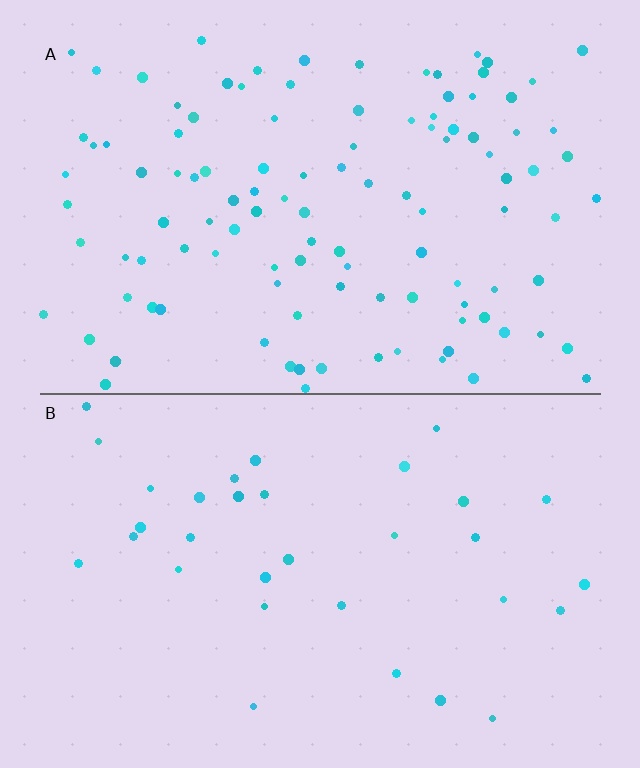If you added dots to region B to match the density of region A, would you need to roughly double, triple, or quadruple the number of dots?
Approximately triple.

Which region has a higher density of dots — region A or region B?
A (the top).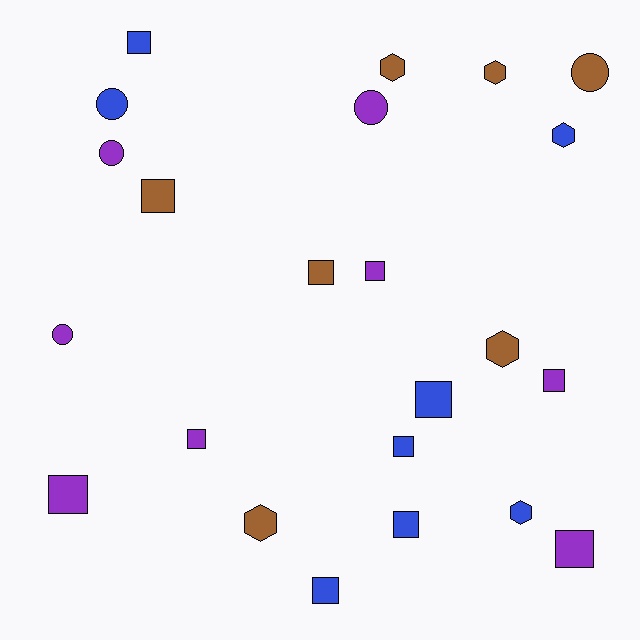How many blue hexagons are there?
There are 2 blue hexagons.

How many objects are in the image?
There are 23 objects.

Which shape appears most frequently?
Square, with 12 objects.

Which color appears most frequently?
Purple, with 8 objects.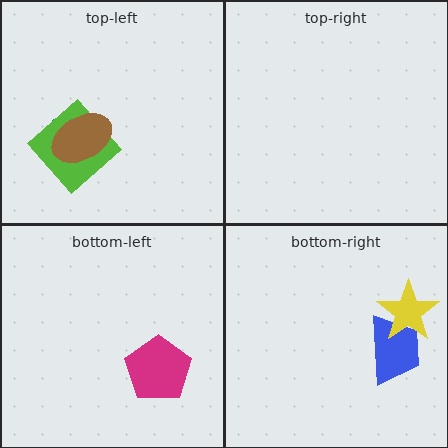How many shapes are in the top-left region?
3.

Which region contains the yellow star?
The bottom-right region.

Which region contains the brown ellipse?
The top-left region.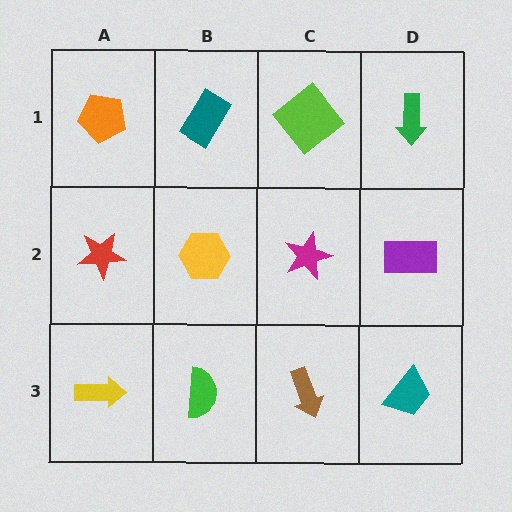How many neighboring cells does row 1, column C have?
3.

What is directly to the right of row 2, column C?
A purple rectangle.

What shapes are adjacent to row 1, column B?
A yellow hexagon (row 2, column B), an orange pentagon (row 1, column A), a lime diamond (row 1, column C).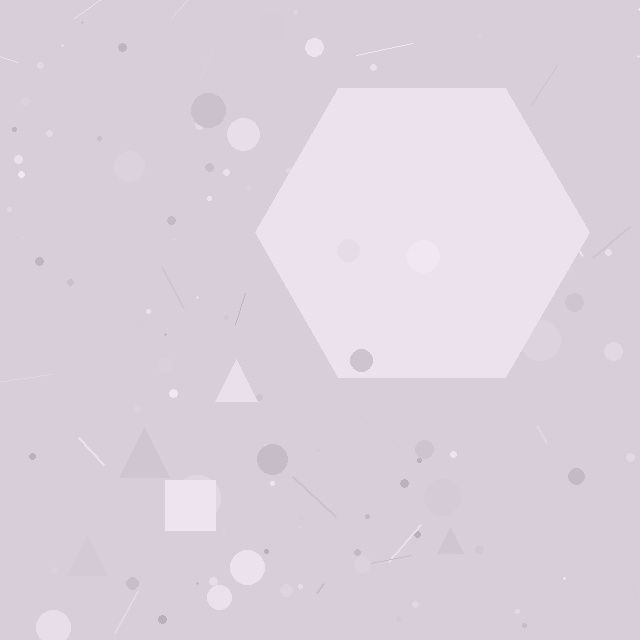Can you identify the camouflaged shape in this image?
The camouflaged shape is a hexagon.